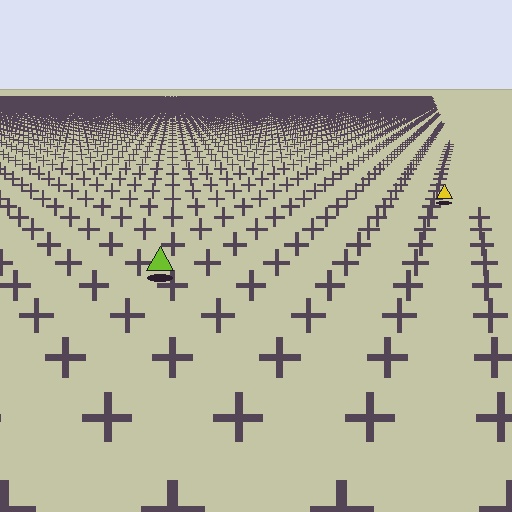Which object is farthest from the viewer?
The yellow triangle is farthest from the viewer. It appears smaller and the ground texture around it is denser.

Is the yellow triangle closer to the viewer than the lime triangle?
No. The lime triangle is closer — you can tell from the texture gradient: the ground texture is coarser near it.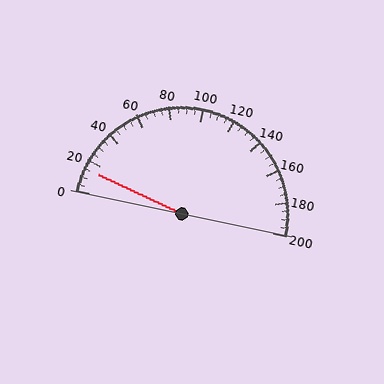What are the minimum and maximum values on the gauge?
The gauge ranges from 0 to 200.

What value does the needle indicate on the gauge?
The needle indicates approximately 15.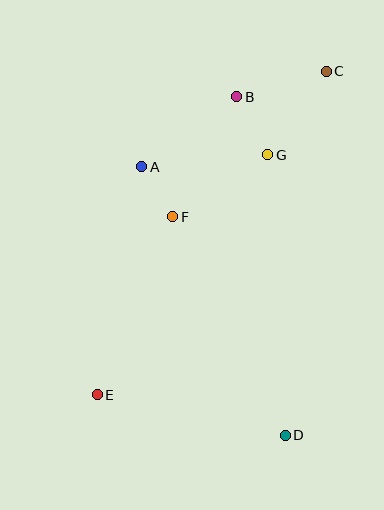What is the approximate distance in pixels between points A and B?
The distance between A and B is approximately 118 pixels.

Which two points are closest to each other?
Points A and F are closest to each other.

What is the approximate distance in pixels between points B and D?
The distance between B and D is approximately 342 pixels.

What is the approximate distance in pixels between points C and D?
The distance between C and D is approximately 367 pixels.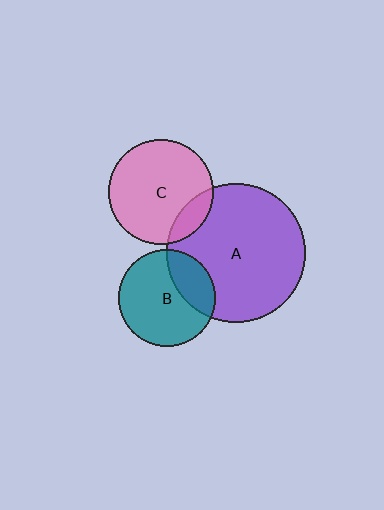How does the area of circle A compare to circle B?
Approximately 2.1 times.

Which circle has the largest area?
Circle A (purple).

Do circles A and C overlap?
Yes.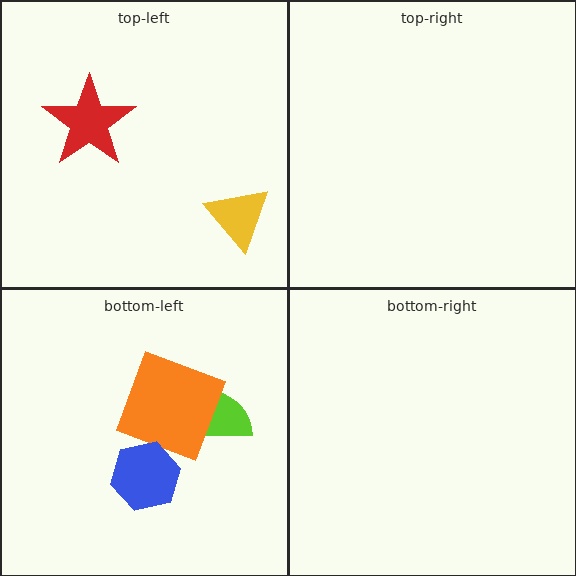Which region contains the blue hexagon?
The bottom-left region.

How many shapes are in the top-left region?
2.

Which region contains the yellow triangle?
The top-left region.